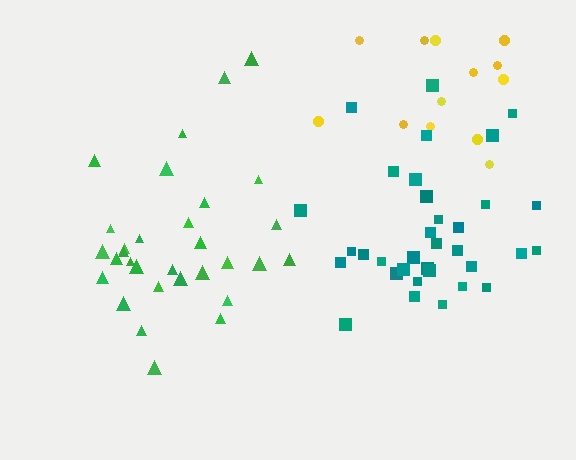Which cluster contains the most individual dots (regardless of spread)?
Teal (34).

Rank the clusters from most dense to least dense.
green, teal, yellow.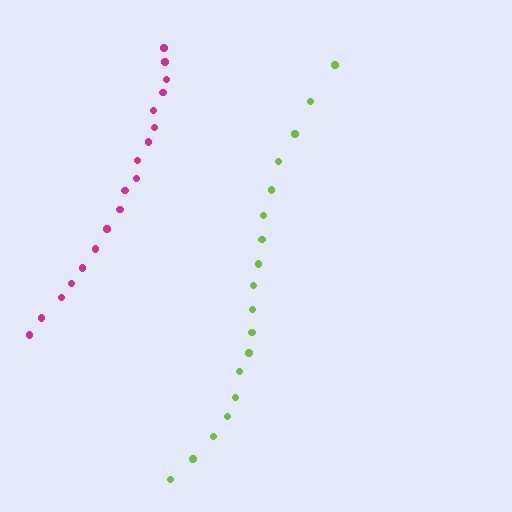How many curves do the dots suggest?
There are 2 distinct paths.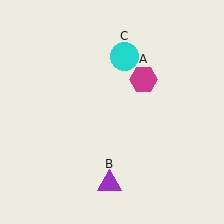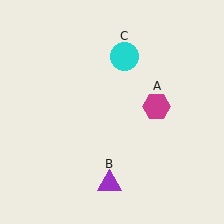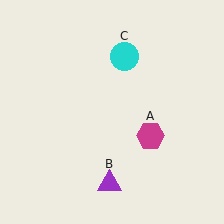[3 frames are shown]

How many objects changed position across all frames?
1 object changed position: magenta hexagon (object A).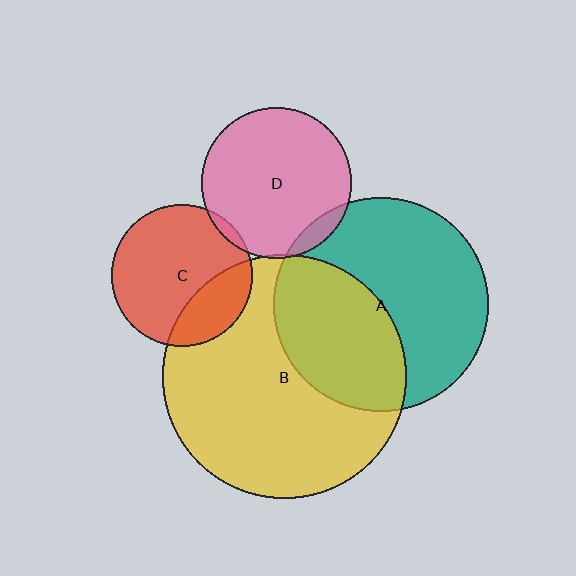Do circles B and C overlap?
Yes.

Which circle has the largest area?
Circle B (yellow).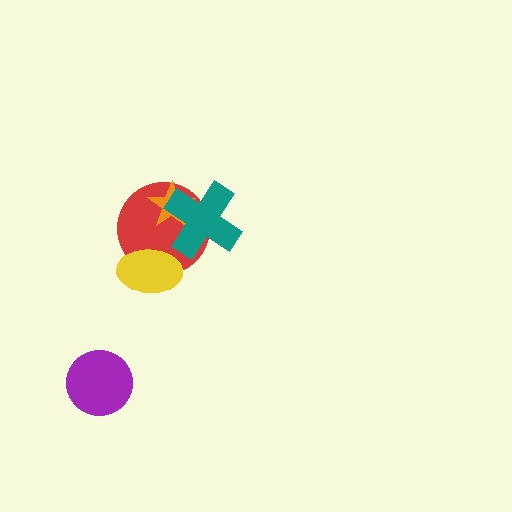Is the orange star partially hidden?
Yes, it is partially covered by another shape.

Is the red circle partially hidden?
Yes, it is partially covered by another shape.